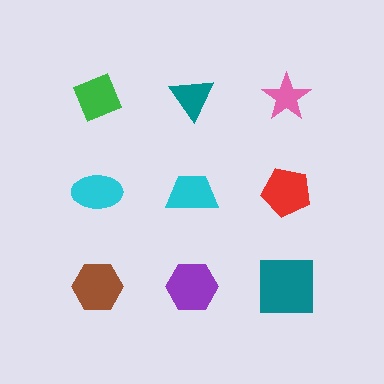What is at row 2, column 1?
A cyan ellipse.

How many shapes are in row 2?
3 shapes.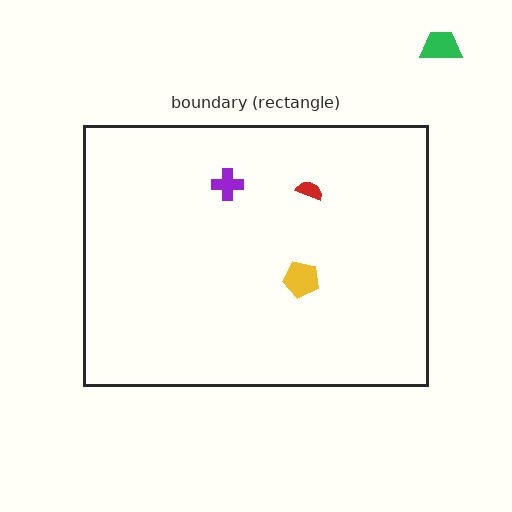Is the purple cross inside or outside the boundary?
Inside.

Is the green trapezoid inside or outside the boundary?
Outside.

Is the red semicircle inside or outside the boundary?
Inside.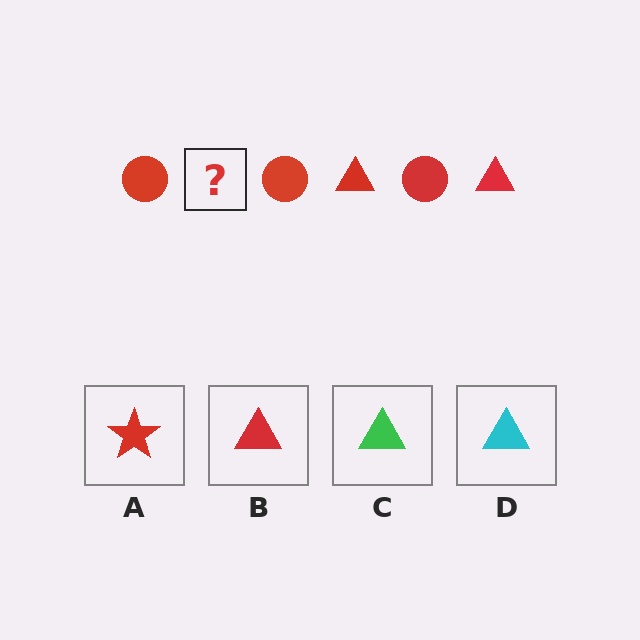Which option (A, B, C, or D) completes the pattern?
B.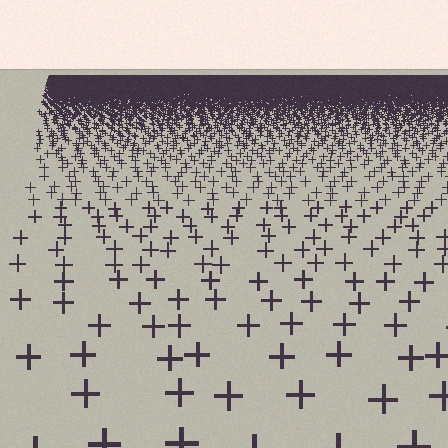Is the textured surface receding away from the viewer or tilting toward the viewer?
The surface is receding away from the viewer. Texture elements get smaller and denser toward the top.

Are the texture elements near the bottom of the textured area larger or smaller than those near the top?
Larger. Near the bottom, elements are closer to the viewer and appear at a bigger on-screen size.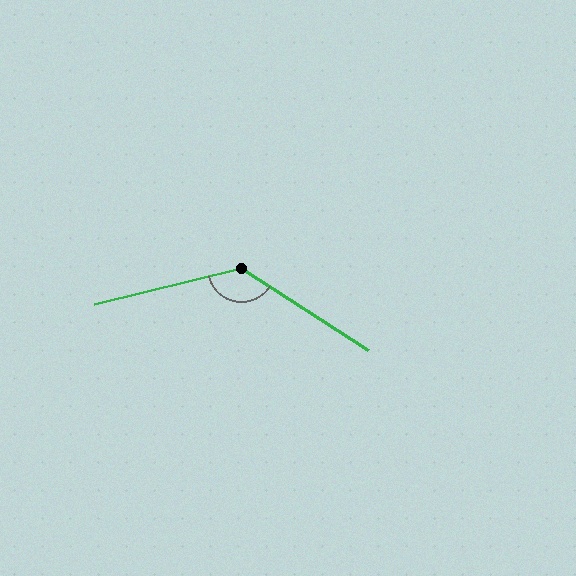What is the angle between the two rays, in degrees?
Approximately 134 degrees.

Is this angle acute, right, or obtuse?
It is obtuse.